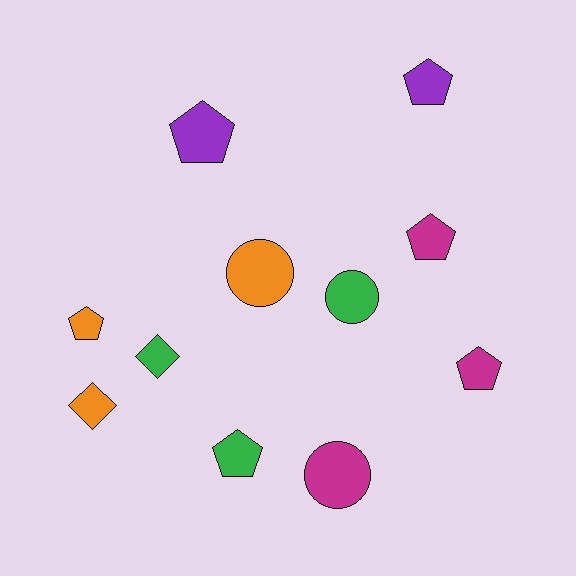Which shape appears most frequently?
Pentagon, with 6 objects.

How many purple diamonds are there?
There are no purple diamonds.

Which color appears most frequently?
Green, with 3 objects.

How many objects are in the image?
There are 11 objects.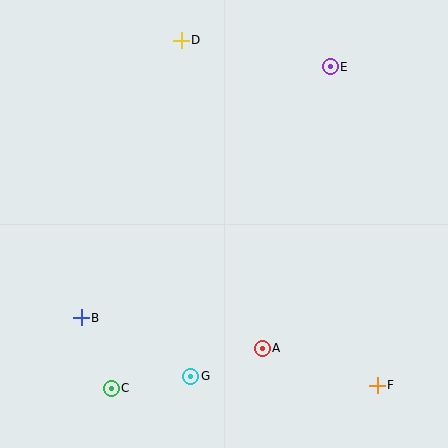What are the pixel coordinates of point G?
Point G is at (191, 376).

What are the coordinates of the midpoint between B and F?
The midpoint between B and F is at (229, 351).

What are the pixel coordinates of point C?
Point C is at (111, 388).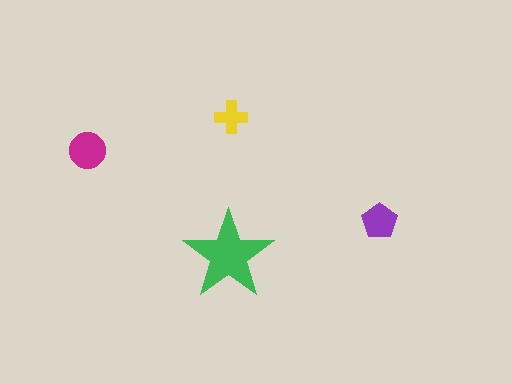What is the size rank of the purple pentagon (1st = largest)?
3rd.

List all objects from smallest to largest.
The yellow cross, the purple pentagon, the magenta circle, the green star.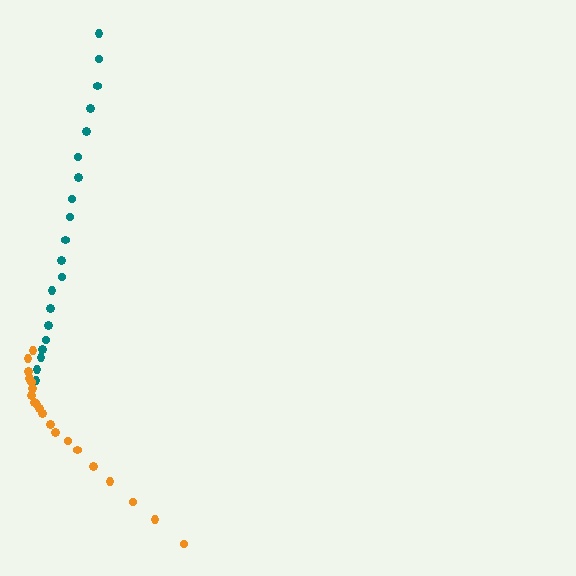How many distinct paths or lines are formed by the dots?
There are 2 distinct paths.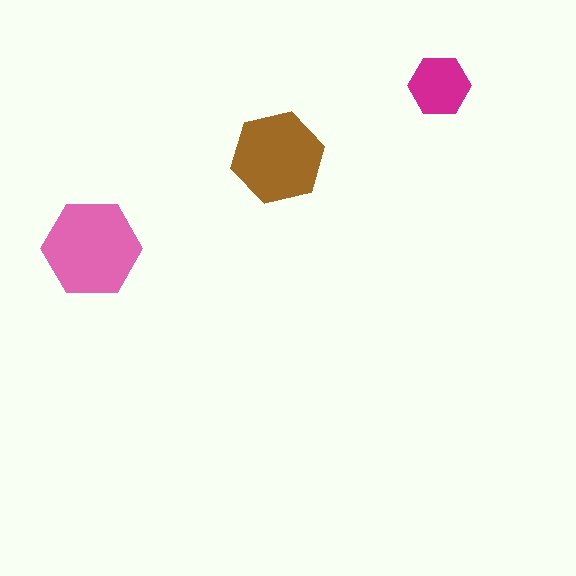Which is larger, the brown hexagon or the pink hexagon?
The pink one.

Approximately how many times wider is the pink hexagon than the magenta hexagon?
About 1.5 times wider.